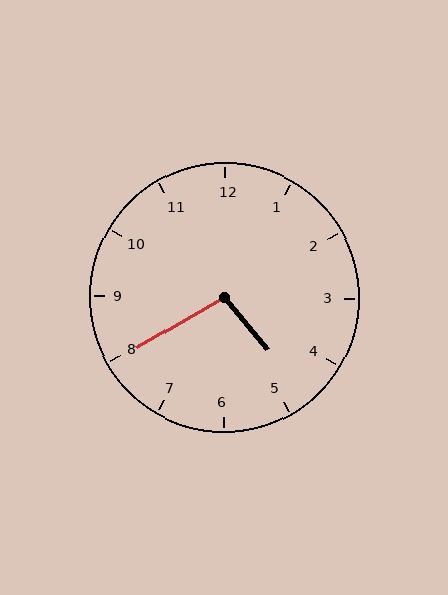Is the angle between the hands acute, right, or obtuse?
It is obtuse.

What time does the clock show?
4:40.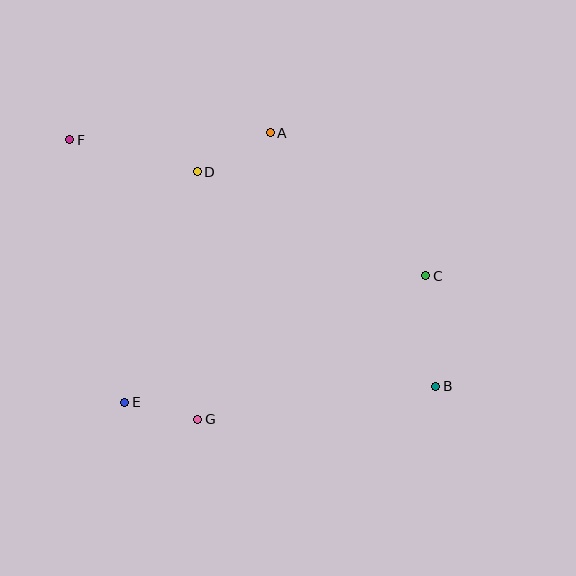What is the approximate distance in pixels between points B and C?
The distance between B and C is approximately 111 pixels.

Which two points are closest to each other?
Points E and G are closest to each other.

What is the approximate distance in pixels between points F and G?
The distance between F and G is approximately 307 pixels.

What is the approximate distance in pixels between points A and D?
The distance between A and D is approximately 83 pixels.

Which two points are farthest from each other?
Points B and F are farthest from each other.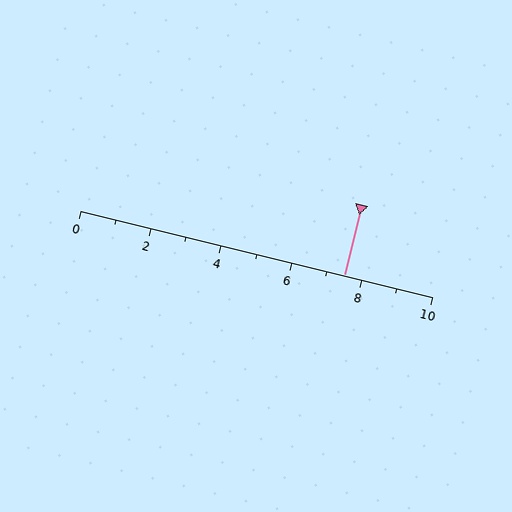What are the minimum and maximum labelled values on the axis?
The axis runs from 0 to 10.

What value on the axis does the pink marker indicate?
The marker indicates approximately 7.5.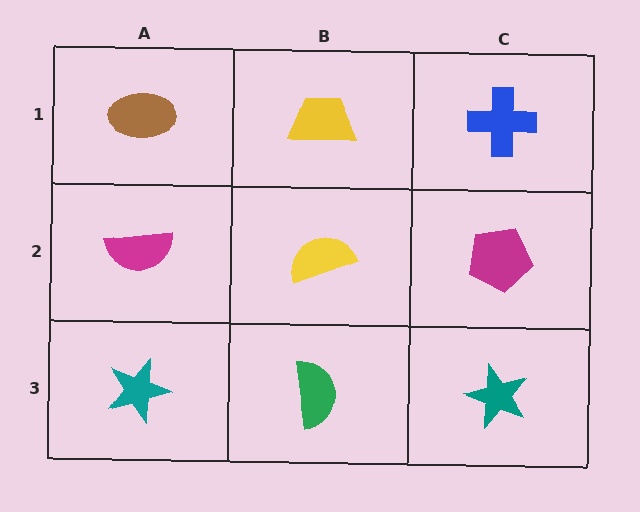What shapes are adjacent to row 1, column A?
A magenta semicircle (row 2, column A), a yellow trapezoid (row 1, column B).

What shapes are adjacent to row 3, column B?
A yellow semicircle (row 2, column B), a teal star (row 3, column A), a teal star (row 3, column C).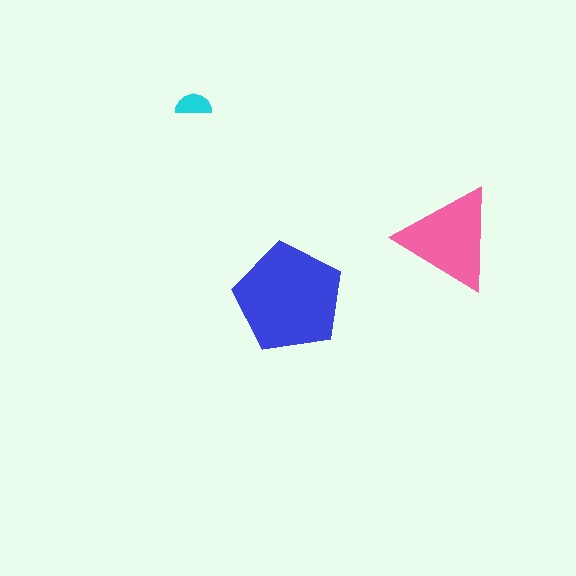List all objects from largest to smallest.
The blue pentagon, the pink triangle, the cyan semicircle.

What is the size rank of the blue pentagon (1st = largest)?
1st.